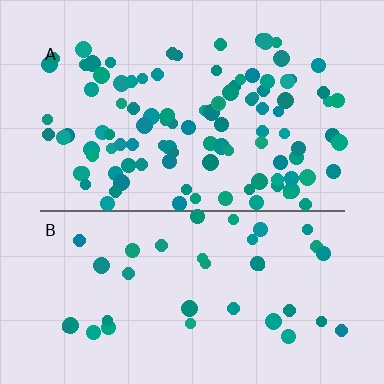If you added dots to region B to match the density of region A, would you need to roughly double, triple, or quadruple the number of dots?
Approximately triple.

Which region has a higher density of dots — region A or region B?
A (the top).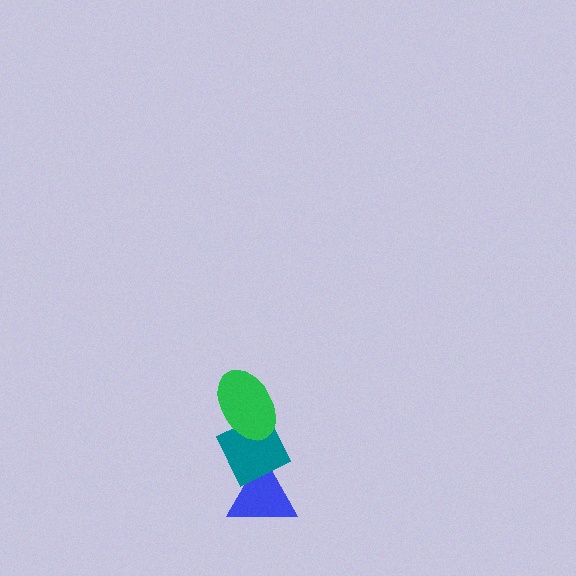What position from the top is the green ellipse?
The green ellipse is 1st from the top.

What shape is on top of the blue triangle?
The teal diamond is on top of the blue triangle.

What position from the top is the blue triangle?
The blue triangle is 3rd from the top.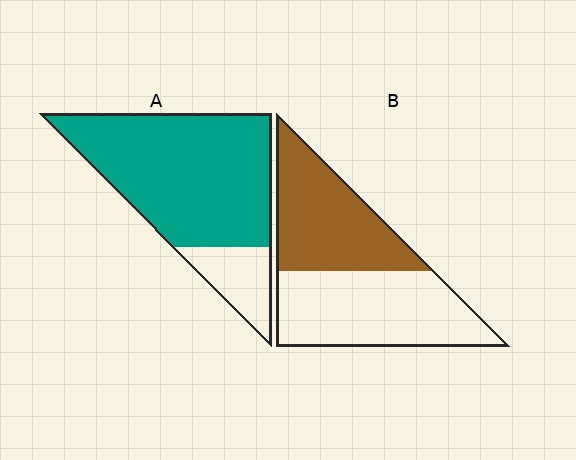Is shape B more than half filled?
No.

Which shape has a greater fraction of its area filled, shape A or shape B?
Shape A.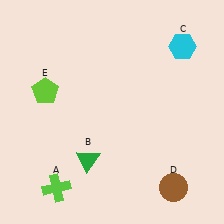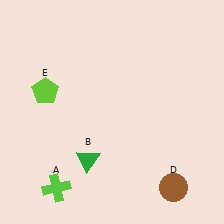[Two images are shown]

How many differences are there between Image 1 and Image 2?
There is 1 difference between the two images.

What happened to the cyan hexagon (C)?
The cyan hexagon (C) was removed in Image 2. It was in the top-right area of Image 1.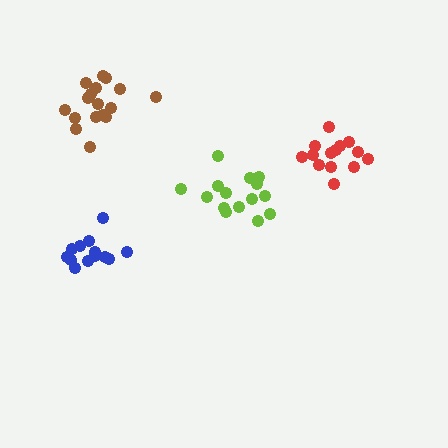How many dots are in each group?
Group 1: 14 dots, Group 2: 17 dots, Group 3: 15 dots, Group 4: 13 dots (59 total).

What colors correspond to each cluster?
The clusters are colored: red, brown, lime, blue.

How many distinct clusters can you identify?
There are 4 distinct clusters.